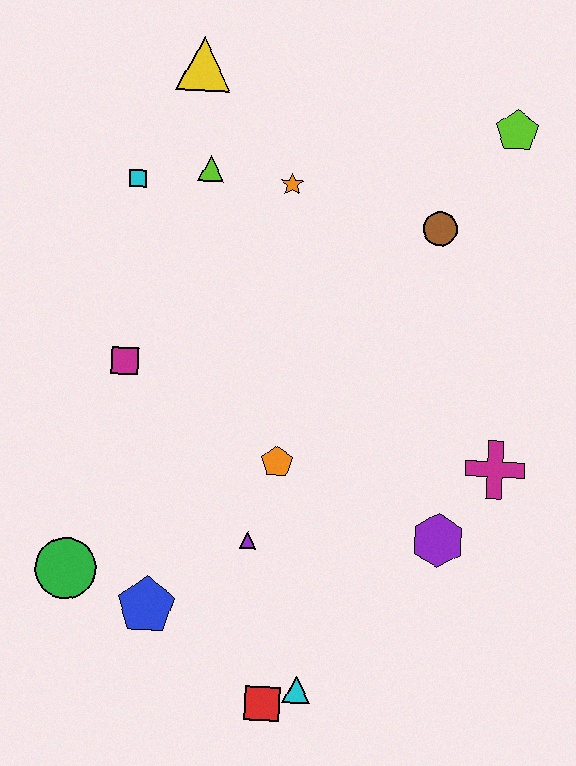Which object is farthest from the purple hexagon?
The yellow triangle is farthest from the purple hexagon.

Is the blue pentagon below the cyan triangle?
No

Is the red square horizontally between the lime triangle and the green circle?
No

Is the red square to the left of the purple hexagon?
Yes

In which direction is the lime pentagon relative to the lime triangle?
The lime pentagon is to the right of the lime triangle.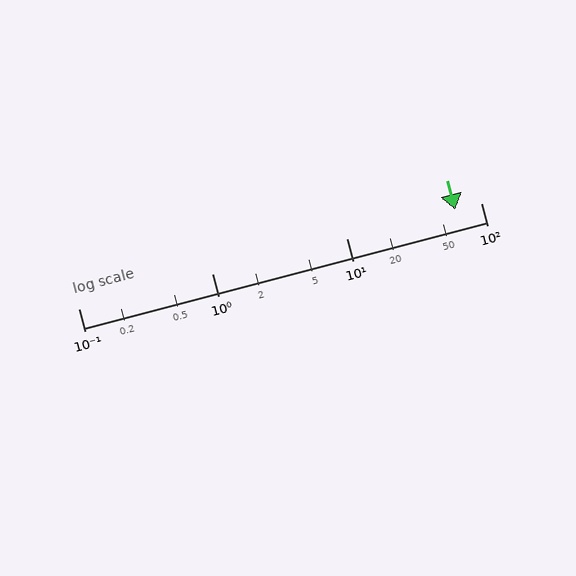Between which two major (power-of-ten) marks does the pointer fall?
The pointer is between 10 and 100.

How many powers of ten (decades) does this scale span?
The scale spans 3 decades, from 0.1 to 100.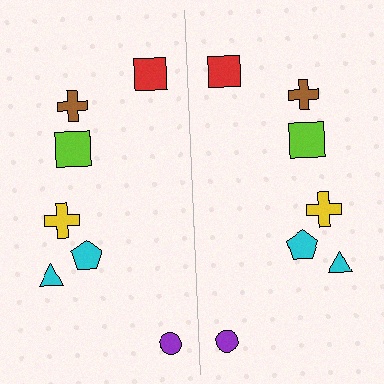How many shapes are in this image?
There are 14 shapes in this image.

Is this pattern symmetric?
Yes, this pattern has bilateral (reflection) symmetry.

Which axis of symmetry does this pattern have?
The pattern has a vertical axis of symmetry running through the center of the image.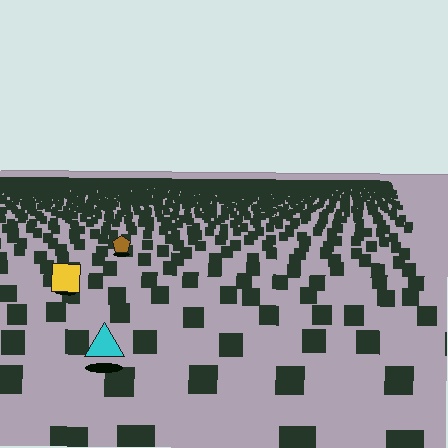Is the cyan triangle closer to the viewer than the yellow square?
Yes. The cyan triangle is closer — you can tell from the texture gradient: the ground texture is coarser near it.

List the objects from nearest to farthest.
From nearest to farthest: the cyan triangle, the yellow square, the brown pentagon.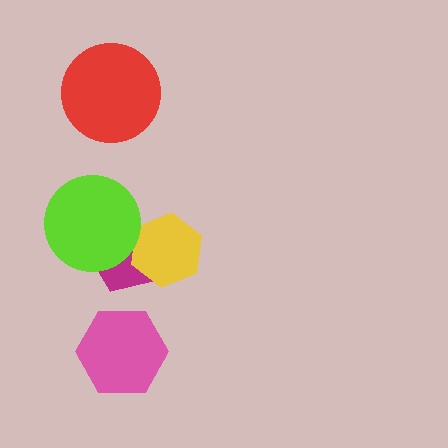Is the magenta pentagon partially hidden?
Yes, it is partially covered by another shape.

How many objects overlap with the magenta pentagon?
2 objects overlap with the magenta pentagon.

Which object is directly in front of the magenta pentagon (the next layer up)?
The yellow hexagon is directly in front of the magenta pentagon.